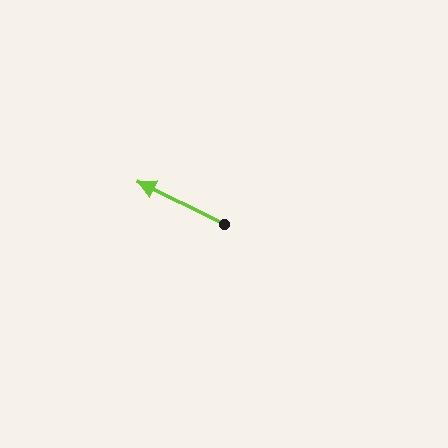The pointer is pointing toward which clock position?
Roughly 10 o'clock.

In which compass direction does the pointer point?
Northwest.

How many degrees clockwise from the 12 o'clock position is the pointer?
Approximately 296 degrees.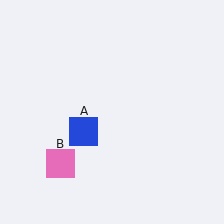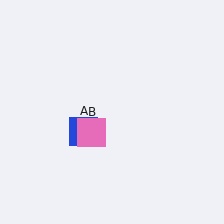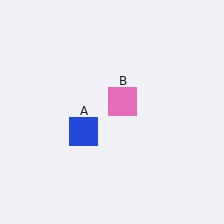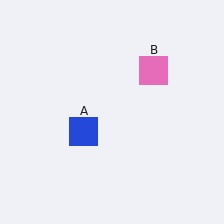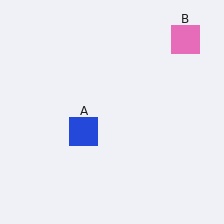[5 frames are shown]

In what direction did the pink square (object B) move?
The pink square (object B) moved up and to the right.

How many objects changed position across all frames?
1 object changed position: pink square (object B).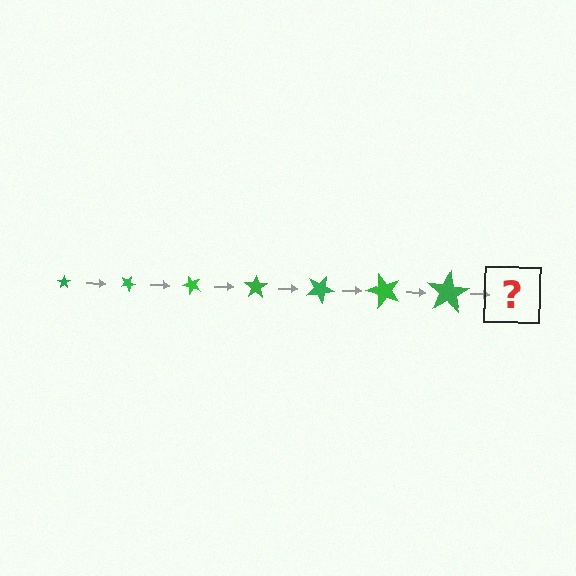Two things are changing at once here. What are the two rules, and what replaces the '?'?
The two rules are that the star grows larger each step and it rotates 25 degrees each step. The '?' should be a star, larger than the previous one and rotated 175 degrees from the start.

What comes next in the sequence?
The next element should be a star, larger than the previous one and rotated 175 degrees from the start.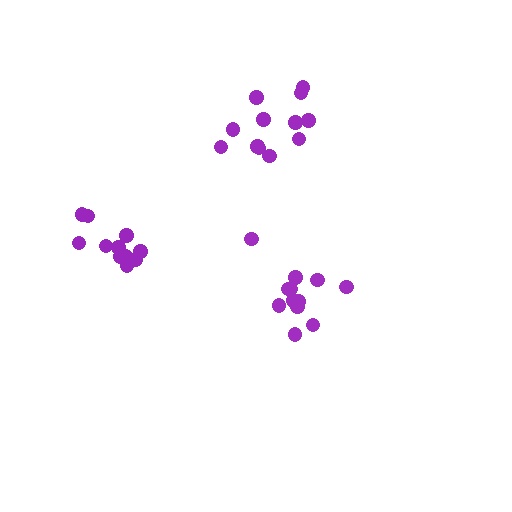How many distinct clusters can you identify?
There are 3 distinct clusters.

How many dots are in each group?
Group 1: 12 dots, Group 2: 12 dots, Group 3: 11 dots (35 total).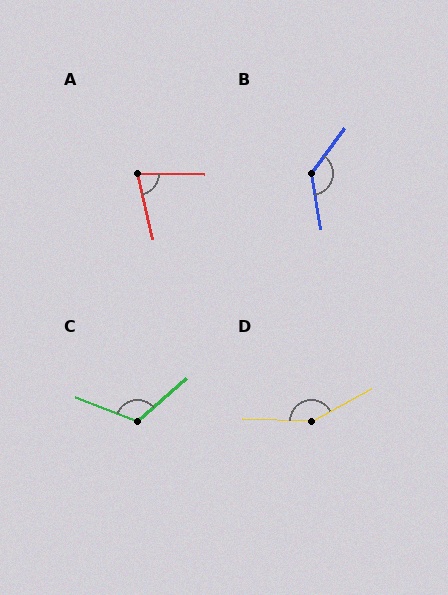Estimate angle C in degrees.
Approximately 118 degrees.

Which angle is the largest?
D, at approximately 150 degrees.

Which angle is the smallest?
A, at approximately 76 degrees.